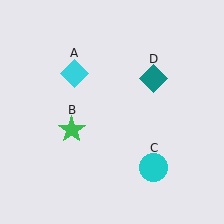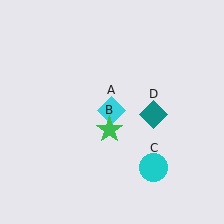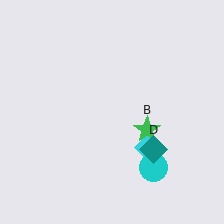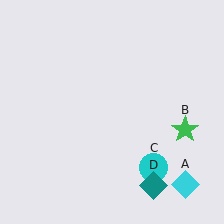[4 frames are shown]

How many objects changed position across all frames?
3 objects changed position: cyan diamond (object A), green star (object B), teal diamond (object D).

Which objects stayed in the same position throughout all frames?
Cyan circle (object C) remained stationary.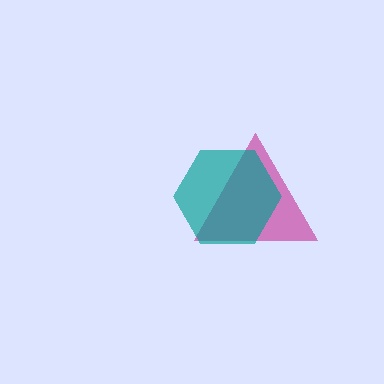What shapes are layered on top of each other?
The layered shapes are: a magenta triangle, a teal hexagon.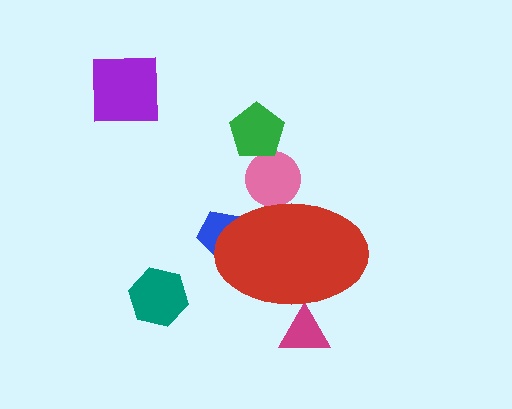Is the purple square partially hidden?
No, the purple square is fully visible.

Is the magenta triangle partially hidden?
Yes, the magenta triangle is partially hidden behind the red ellipse.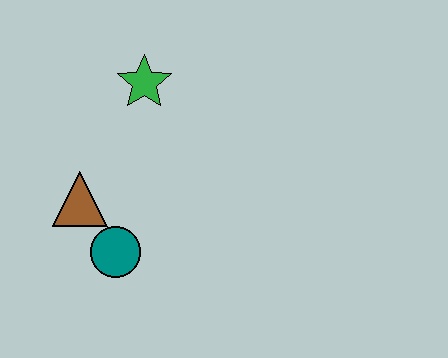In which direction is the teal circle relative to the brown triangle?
The teal circle is below the brown triangle.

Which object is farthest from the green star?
The teal circle is farthest from the green star.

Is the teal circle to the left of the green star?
Yes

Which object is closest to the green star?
The brown triangle is closest to the green star.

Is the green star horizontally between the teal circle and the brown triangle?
No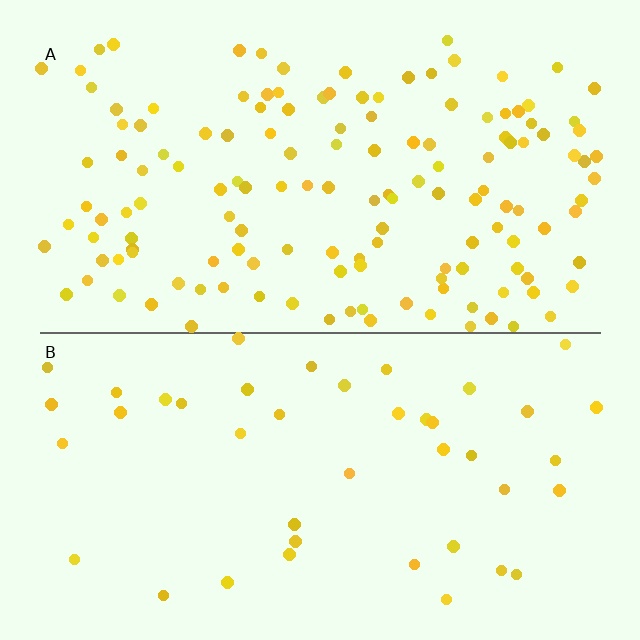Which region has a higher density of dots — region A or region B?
A (the top).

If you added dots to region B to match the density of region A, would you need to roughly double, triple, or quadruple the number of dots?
Approximately triple.